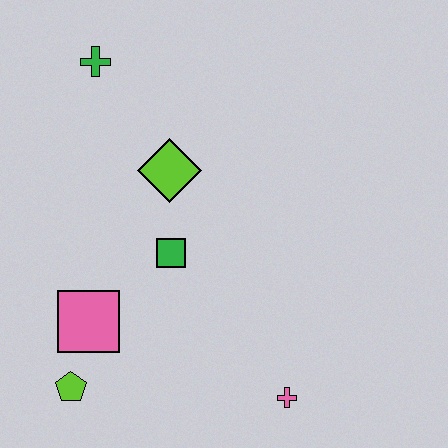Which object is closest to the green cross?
The lime diamond is closest to the green cross.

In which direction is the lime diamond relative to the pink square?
The lime diamond is above the pink square.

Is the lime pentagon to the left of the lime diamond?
Yes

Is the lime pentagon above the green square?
No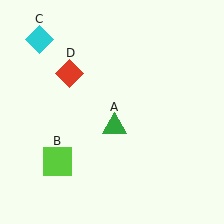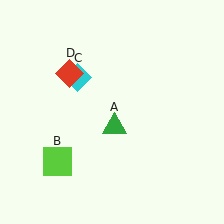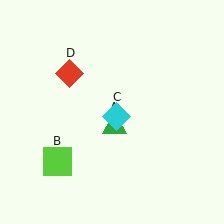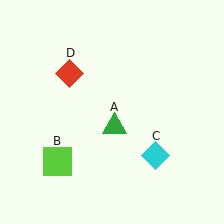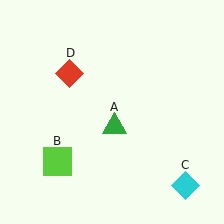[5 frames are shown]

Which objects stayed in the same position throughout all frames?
Green triangle (object A) and lime square (object B) and red diamond (object D) remained stationary.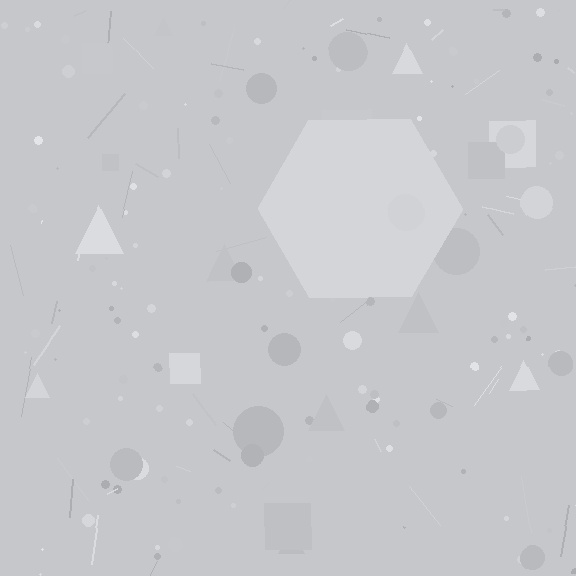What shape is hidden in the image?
A hexagon is hidden in the image.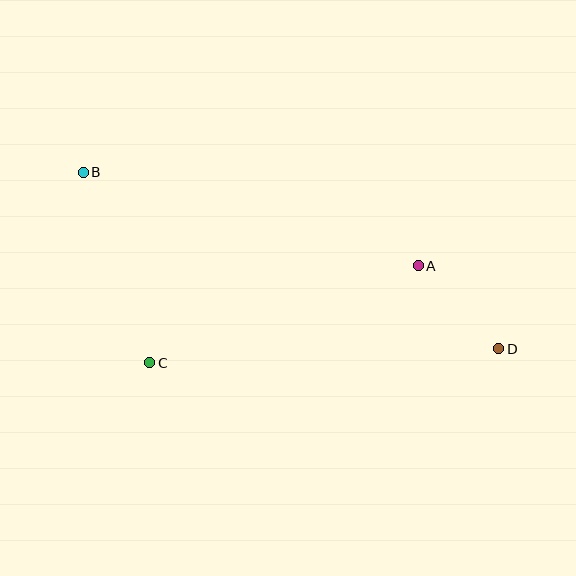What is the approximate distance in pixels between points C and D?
The distance between C and D is approximately 349 pixels.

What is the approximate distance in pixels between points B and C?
The distance between B and C is approximately 202 pixels.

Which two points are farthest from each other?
Points B and D are farthest from each other.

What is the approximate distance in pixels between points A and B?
The distance between A and B is approximately 348 pixels.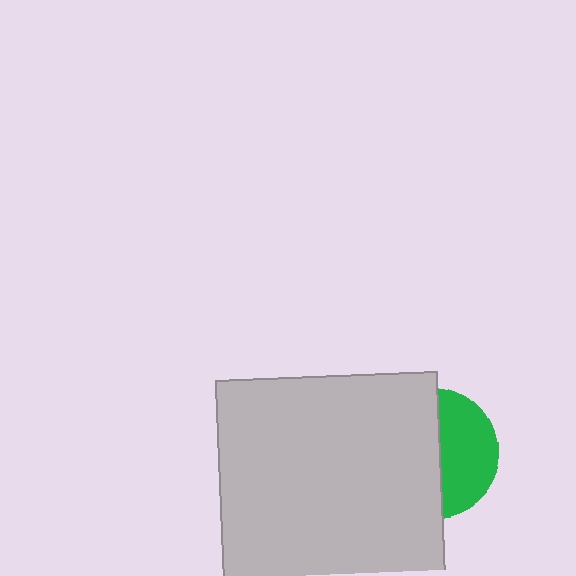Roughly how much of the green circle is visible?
A small part of it is visible (roughly 44%).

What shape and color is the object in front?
The object in front is a light gray rectangle.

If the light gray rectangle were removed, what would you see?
You would see the complete green circle.